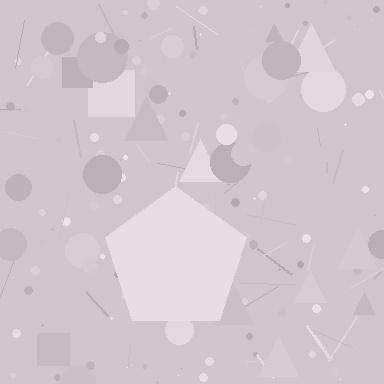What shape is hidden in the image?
A pentagon is hidden in the image.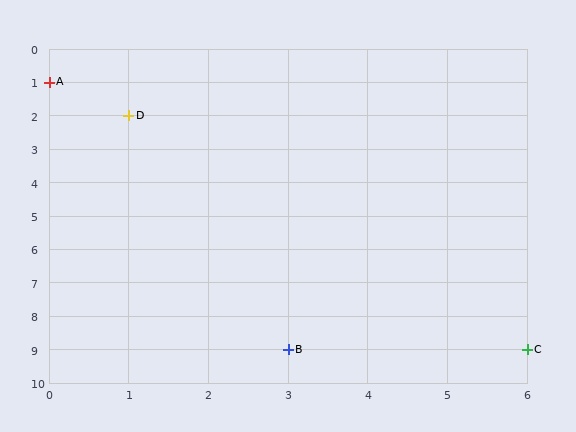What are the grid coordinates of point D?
Point D is at grid coordinates (1, 2).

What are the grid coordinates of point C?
Point C is at grid coordinates (6, 9).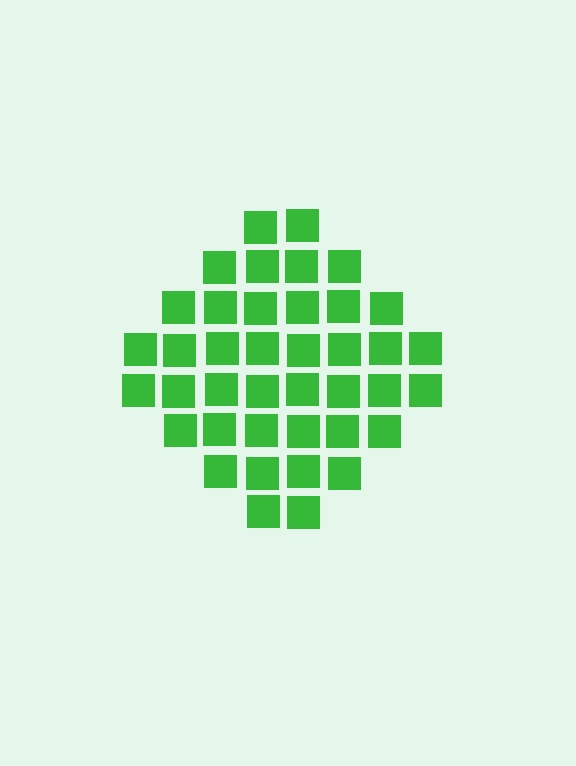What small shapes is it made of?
It is made of small squares.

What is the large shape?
The large shape is a diamond.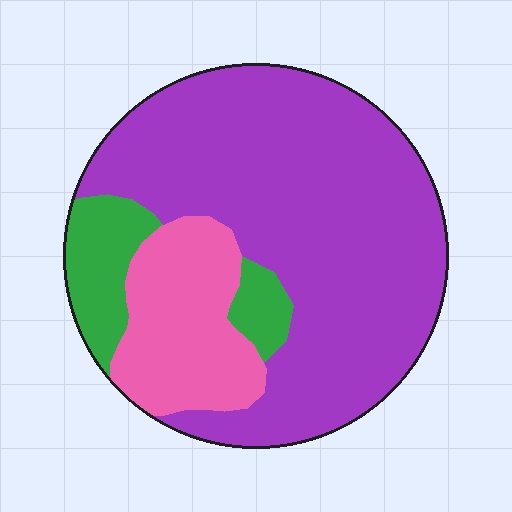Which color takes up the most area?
Purple, at roughly 70%.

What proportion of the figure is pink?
Pink takes up about one fifth (1/5) of the figure.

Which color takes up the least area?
Green, at roughly 10%.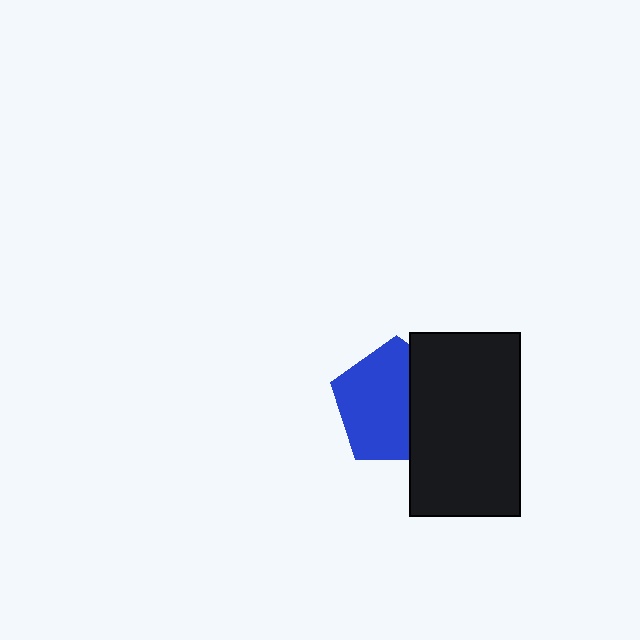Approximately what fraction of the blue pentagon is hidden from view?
Roughly 36% of the blue pentagon is hidden behind the black rectangle.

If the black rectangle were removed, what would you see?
You would see the complete blue pentagon.